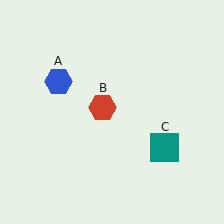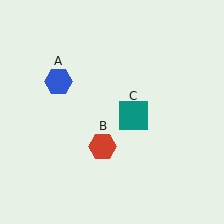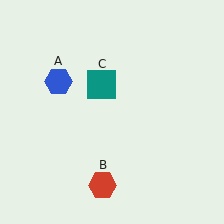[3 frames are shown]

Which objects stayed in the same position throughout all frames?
Blue hexagon (object A) remained stationary.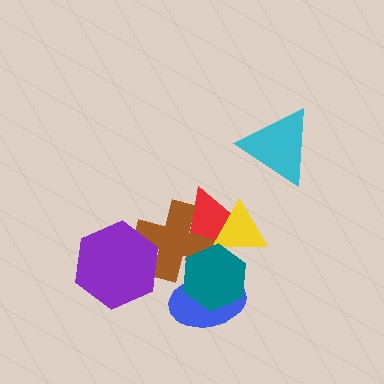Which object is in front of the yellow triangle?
The teal hexagon is in front of the yellow triangle.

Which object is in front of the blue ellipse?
The teal hexagon is in front of the blue ellipse.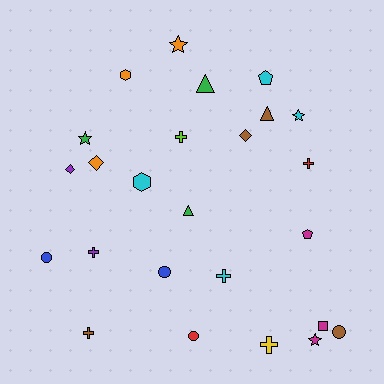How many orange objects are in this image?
There are 3 orange objects.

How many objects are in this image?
There are 25 objects.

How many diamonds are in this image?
There are 3 diamonds.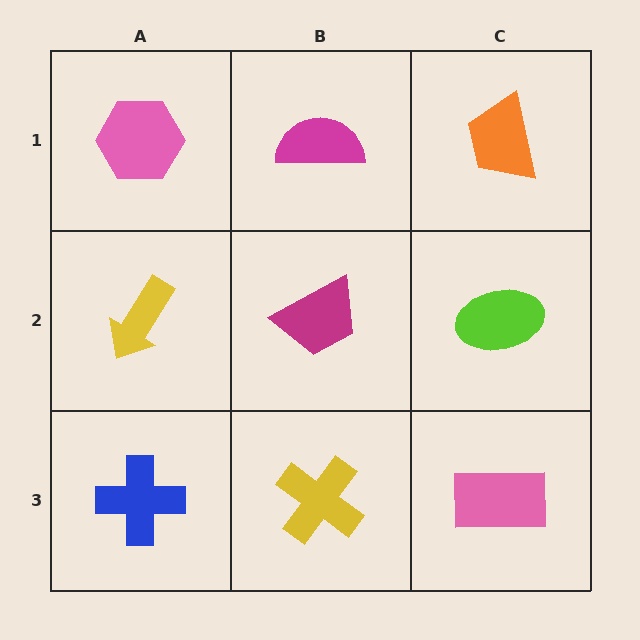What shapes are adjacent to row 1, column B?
A magenta trapezoid (row 2, column B), a pink hexagon (row 1, column A), an orange trapezoid (row 1, column C).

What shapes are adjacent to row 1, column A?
A yellow arrow (row 2, column A), a magenta semicircle (row 1, column B).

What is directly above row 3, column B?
A magenta trapezoid.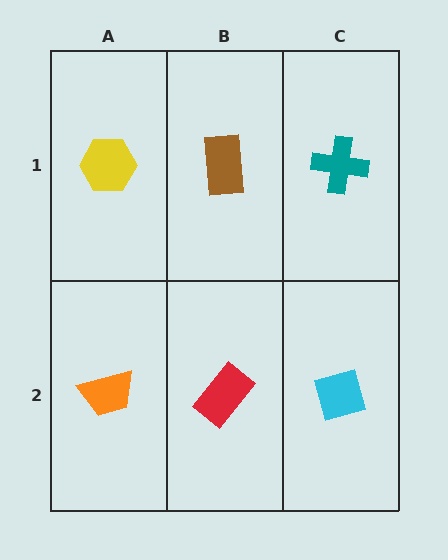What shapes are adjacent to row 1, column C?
A cyan diamond (row 2, column C), a brown rectangle (row 1, column B).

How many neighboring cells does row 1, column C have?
2.